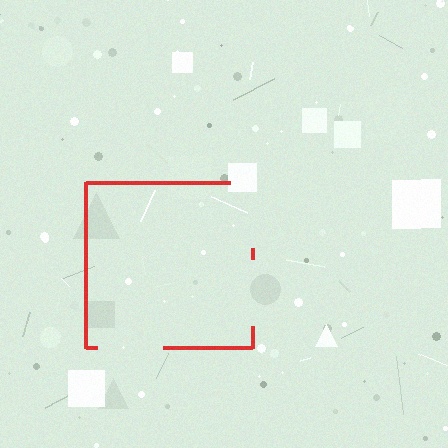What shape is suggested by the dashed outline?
The dashed outline suggests a square.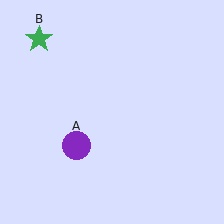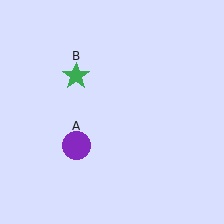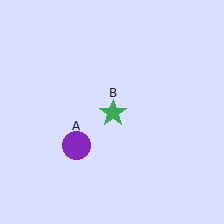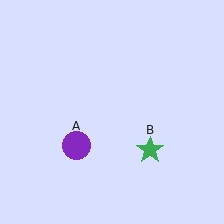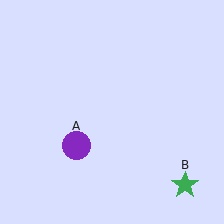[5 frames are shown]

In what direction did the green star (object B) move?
The green star (object B) moved down and to the right.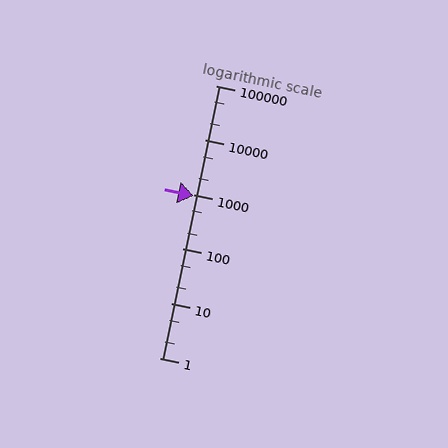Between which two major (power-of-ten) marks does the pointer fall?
The pointer is between 100 and 1000.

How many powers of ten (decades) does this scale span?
The scale spans 5 decades, from 1 to 100000.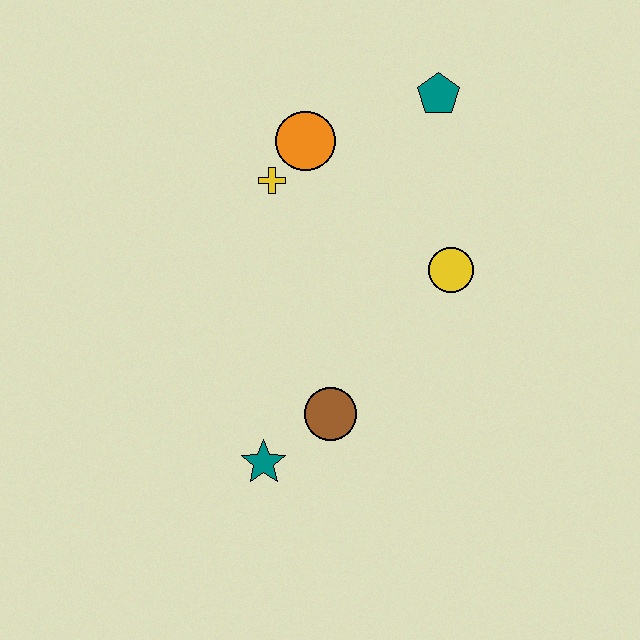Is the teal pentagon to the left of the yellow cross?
No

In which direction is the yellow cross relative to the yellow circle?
The yellow cross is to the left of the yellow circle.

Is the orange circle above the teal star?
Yes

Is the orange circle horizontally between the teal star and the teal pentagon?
Yes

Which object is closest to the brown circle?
The teal star is closest to the brown circle.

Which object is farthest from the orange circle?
The teal star is farthest from the orange circle.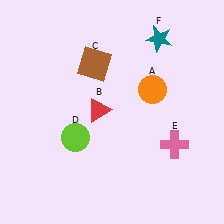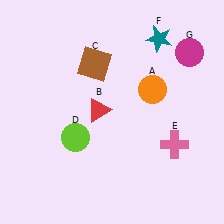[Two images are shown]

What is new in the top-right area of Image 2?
A magenta circle (G) was added in the top-right area of Image 2.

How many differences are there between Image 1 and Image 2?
There is 1 difference between the two images.